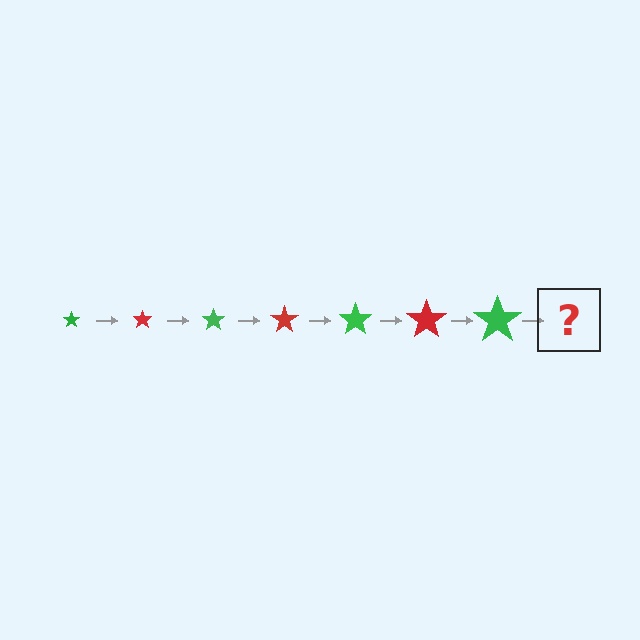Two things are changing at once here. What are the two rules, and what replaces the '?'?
The two rules are that the star grows larger each step and the color cycles through green and red. The '?' should be a red star, larger than the previous one.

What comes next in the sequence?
The next element should be a red star, larger than the previous one.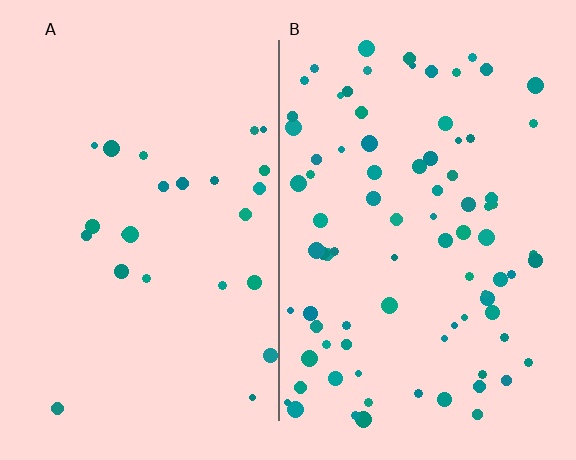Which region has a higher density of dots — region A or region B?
B (the right).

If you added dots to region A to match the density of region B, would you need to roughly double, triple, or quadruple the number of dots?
Approximately triple.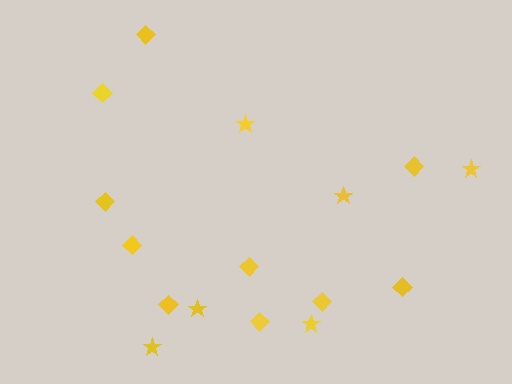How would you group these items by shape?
There are 2 groups: one group of stars (6) and one group of diamonds (10).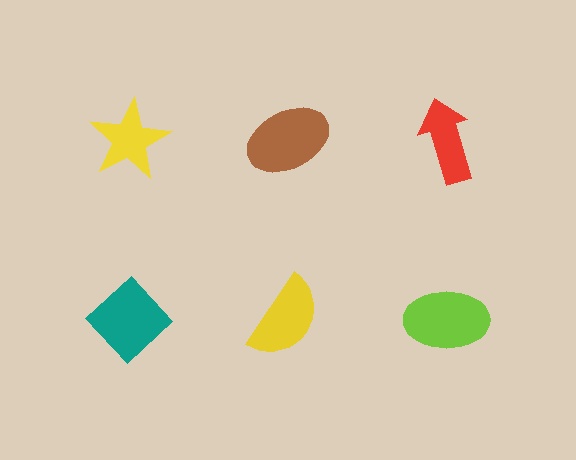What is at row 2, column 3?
A lime ellipse.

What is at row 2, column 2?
A yellow semicircle.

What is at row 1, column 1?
A yellow star.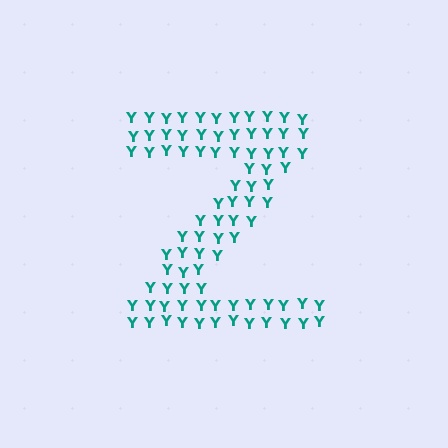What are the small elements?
The small elements are letter Y's.